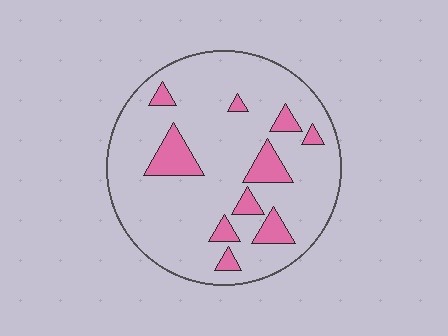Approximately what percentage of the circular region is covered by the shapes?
Approximately 15%.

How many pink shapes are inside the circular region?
10.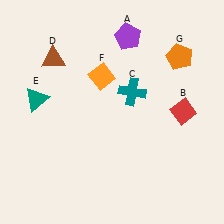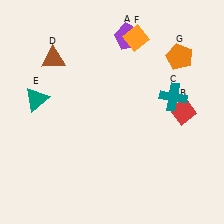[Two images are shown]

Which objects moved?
The objects that moved are: the teal cross (C), the orange diamond (F).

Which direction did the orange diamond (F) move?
The orange diamond (F) moved up.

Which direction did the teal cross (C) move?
The teal cross (C) moved right.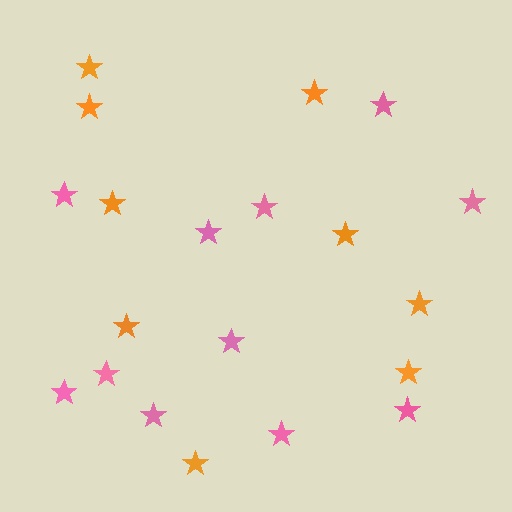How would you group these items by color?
There are 2 groups: one group of orange stars (9) and one group of pink stars (11).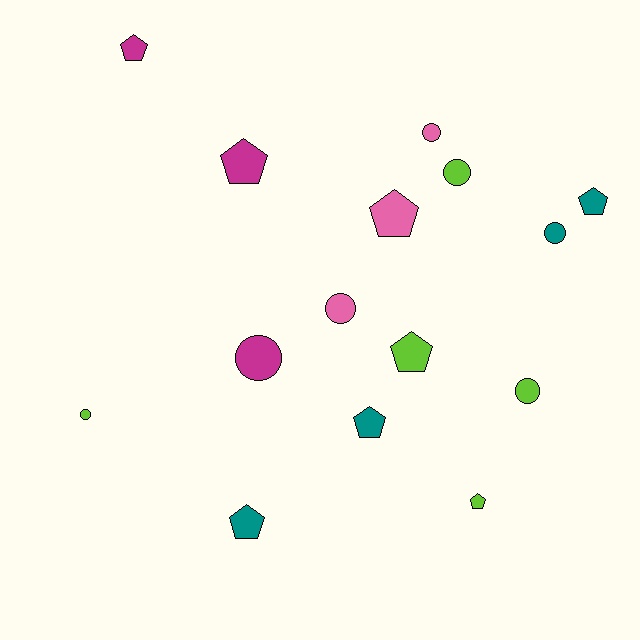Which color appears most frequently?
Lime, with 5 objects.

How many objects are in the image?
There are 15 objects.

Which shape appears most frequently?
Pentagon, with 8 objects.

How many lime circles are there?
There are 3 lime circles.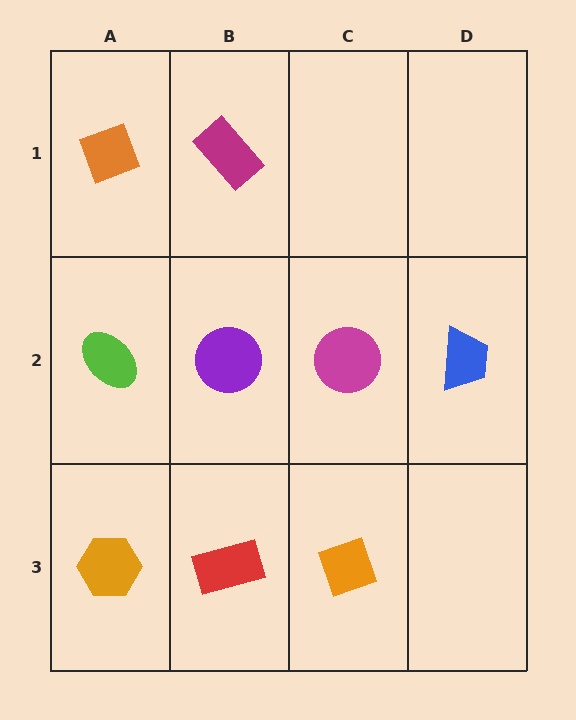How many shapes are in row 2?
4 shapes.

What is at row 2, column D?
A blue trapezoid.